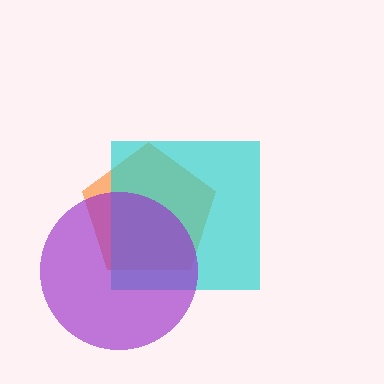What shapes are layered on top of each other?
The layered shapes are: an orange pentagon, a cyan square, a purple circle.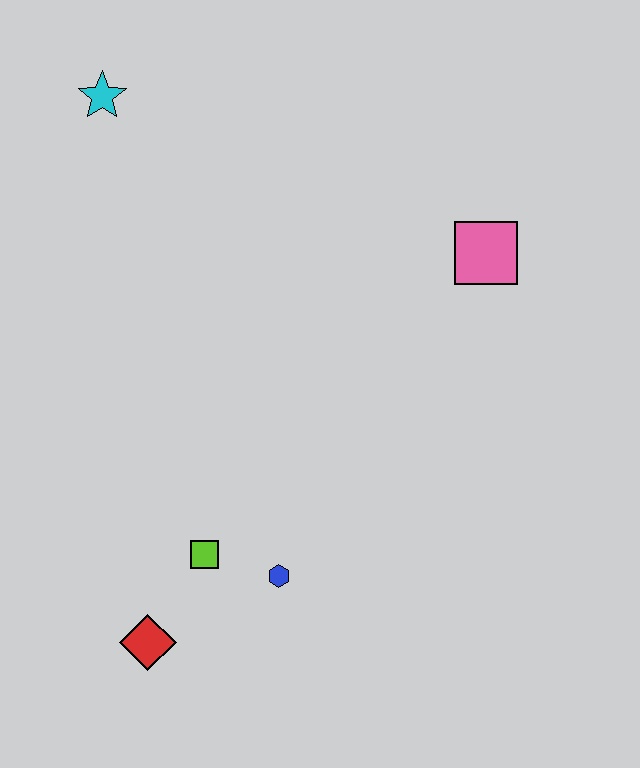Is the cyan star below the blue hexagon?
No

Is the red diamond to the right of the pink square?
No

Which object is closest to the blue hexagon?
The lime square is closest to the blue hexagon.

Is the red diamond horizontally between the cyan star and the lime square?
Yes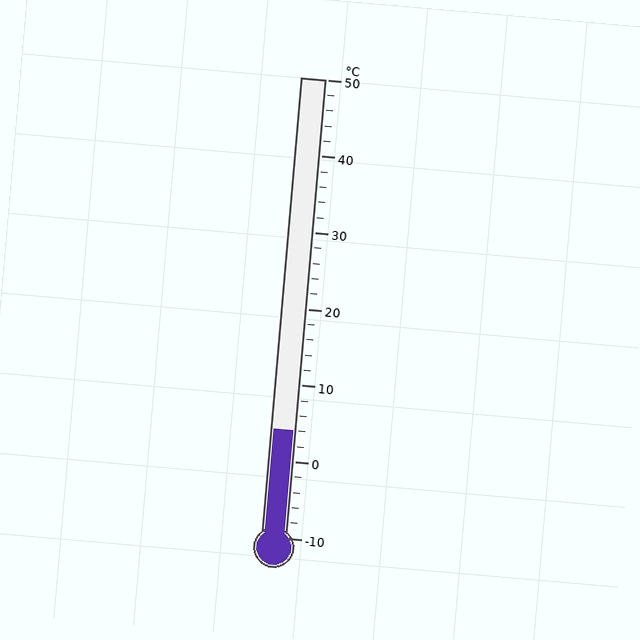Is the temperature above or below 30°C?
The temperature is below 30°C.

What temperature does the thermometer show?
The thermometer shows approximately 4°C.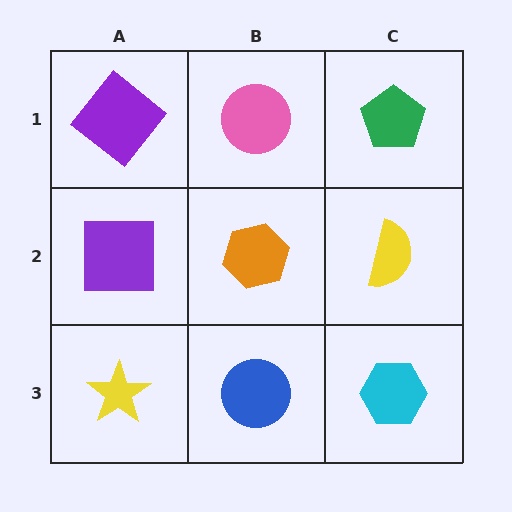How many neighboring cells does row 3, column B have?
3.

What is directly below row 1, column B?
An orange hexagon.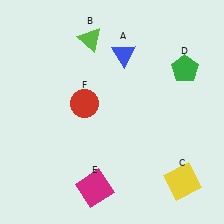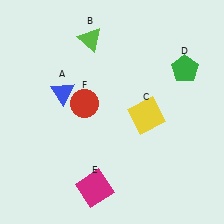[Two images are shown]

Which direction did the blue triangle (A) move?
The blue triangle (A) moved left.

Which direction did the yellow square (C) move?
The yellow square (C) moved up.